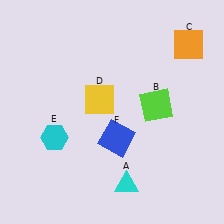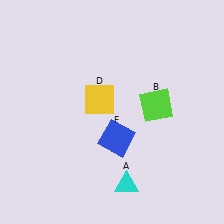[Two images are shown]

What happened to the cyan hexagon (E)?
The cyan hexagon (E) was removed in Image 2. It was in the bottom-left area of Image 1.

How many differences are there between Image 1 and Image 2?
There are 2 differences between the two images.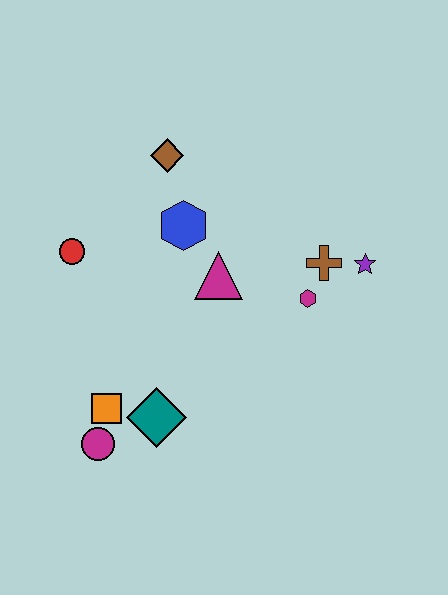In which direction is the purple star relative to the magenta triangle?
The purple star is to the right of the magenta triangle.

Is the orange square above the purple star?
No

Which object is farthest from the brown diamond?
The magenta circle is farthest from the brown diamond.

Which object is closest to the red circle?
The blue hexagon is closest to the red circle.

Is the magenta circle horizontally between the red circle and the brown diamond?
Yes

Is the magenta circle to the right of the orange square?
No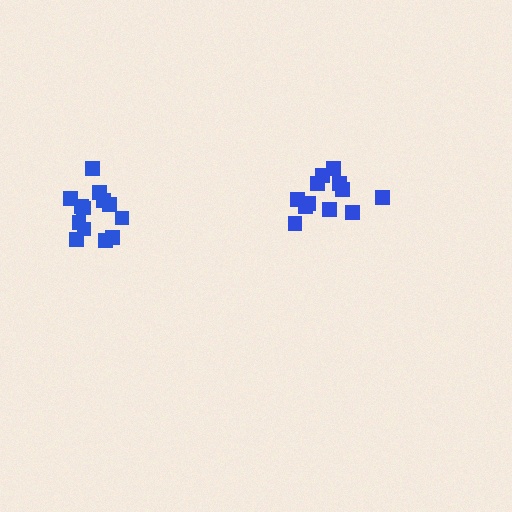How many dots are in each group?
Group 1: 12 dots, Group 2: 13 dots (25 total).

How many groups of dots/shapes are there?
There are 2 groups.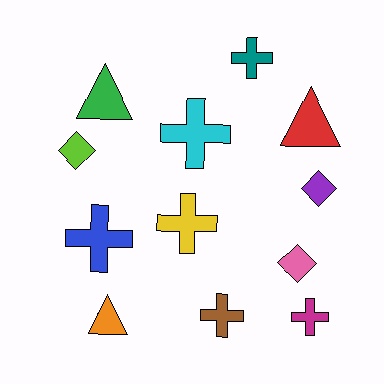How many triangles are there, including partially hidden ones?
There are 3 triangles.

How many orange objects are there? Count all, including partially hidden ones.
There is 1 orange object.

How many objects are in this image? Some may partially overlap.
There are 12 objects.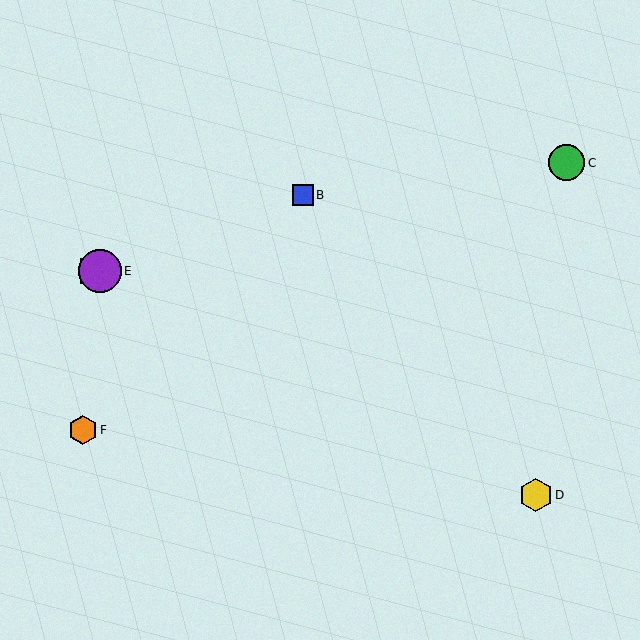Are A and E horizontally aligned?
Yes, both are at y≈271.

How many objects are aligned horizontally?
2 objects (A, E) are aligned horizontally.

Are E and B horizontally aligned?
No, E is at y≈271 and B is at y≈195.